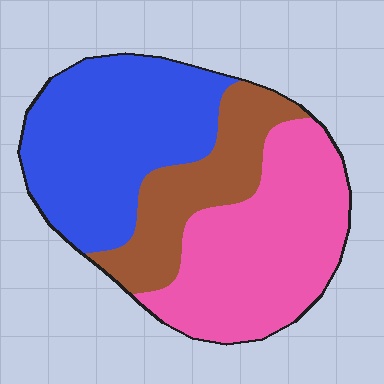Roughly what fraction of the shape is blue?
Blue covers roughly 40% of the shape.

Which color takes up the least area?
Brown, at roughly 20%.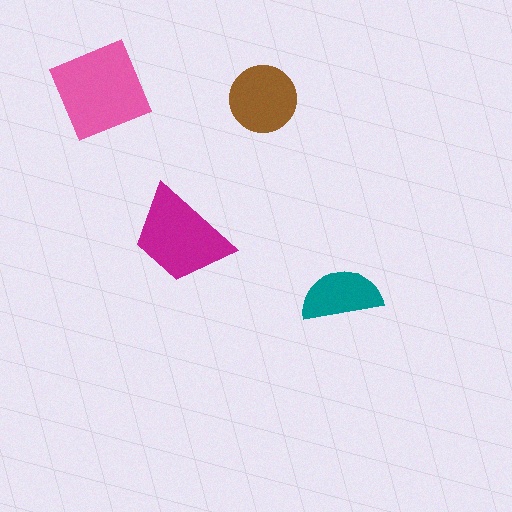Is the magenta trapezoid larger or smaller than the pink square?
Smaller.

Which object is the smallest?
The teal semicircle.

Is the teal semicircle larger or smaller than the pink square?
Smaller.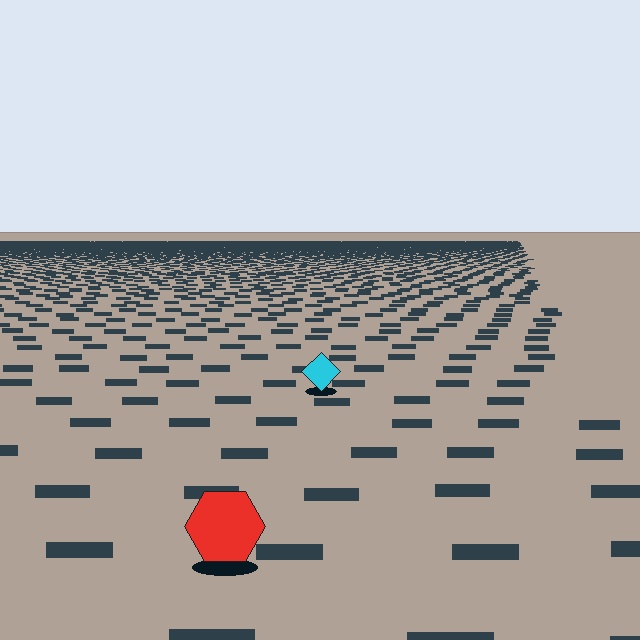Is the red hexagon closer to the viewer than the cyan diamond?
Yes. The red hexagon is closer — you can tell from the texture gradient: the ground texture is coarser near it.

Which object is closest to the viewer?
The red hexagon is closest. The texture marks near it are larger and more spread out.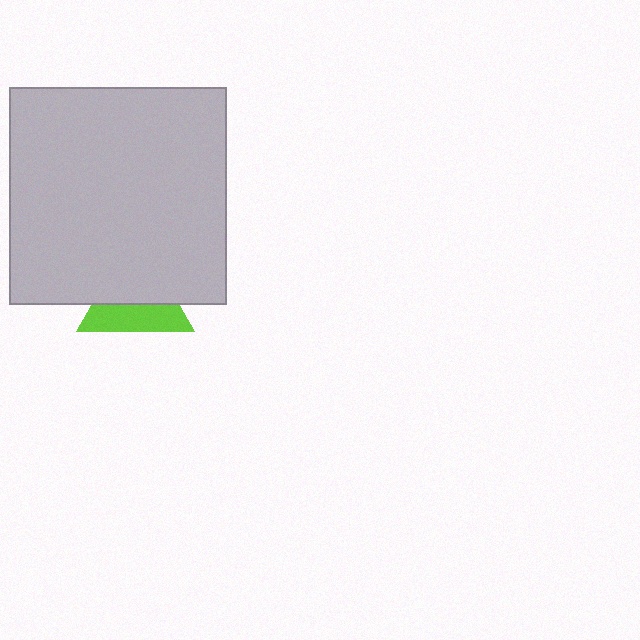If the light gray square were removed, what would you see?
You would see the complete lime triangle.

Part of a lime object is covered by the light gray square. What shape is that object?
It is a triangle.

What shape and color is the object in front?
The object in front is a light gray square.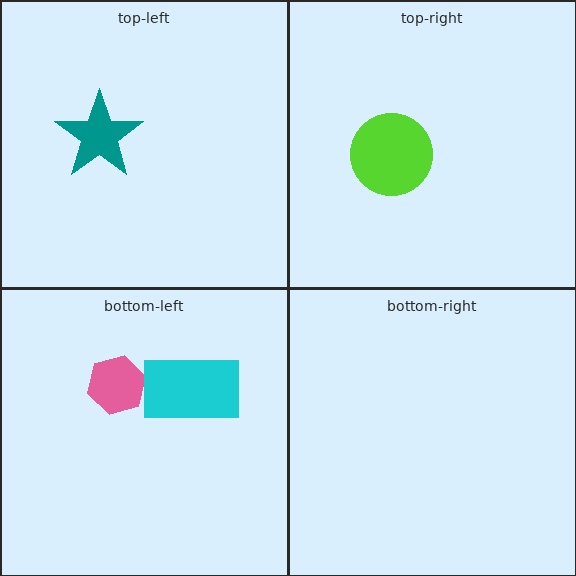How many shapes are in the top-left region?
1.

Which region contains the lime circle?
The top-right region.